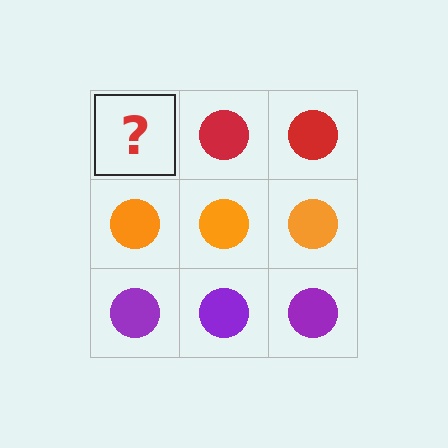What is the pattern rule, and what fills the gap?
The rule is that each row has a consistent color. The gap should be filled with a red circle.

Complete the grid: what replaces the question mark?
The question mark should be replaced with a red circle.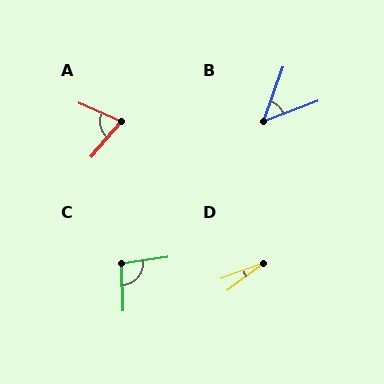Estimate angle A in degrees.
Approximately 73 degrees.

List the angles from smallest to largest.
D (18°), B (50°), A (73°), C (97°).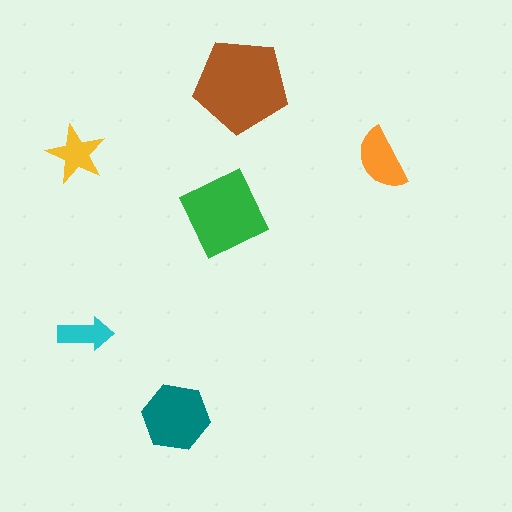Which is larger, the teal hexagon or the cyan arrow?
The teal hexagon.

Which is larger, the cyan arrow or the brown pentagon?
The brown pentagon.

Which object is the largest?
The brown pentagon.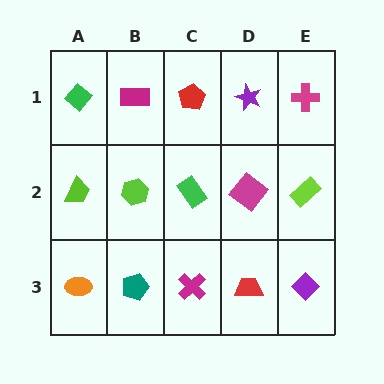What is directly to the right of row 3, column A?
A teal pentagon.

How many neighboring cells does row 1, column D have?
3.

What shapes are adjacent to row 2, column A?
A green diamond (row 1, column A), an orange ellipse (row 3, column A), a lime hexagon (row 2, column B).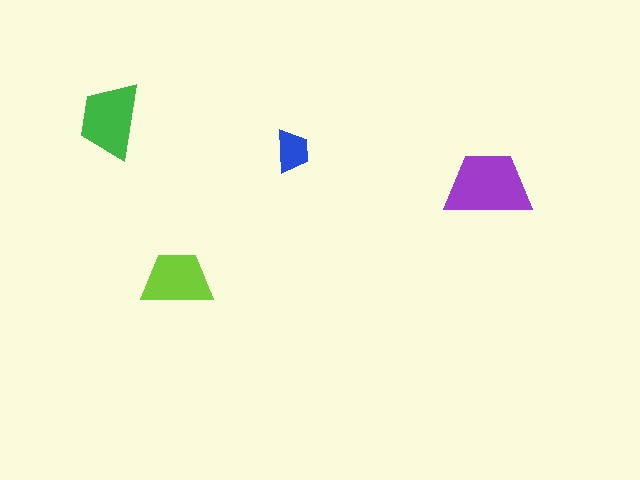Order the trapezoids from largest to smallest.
the purple one, the green one, the lime one, the blue one.